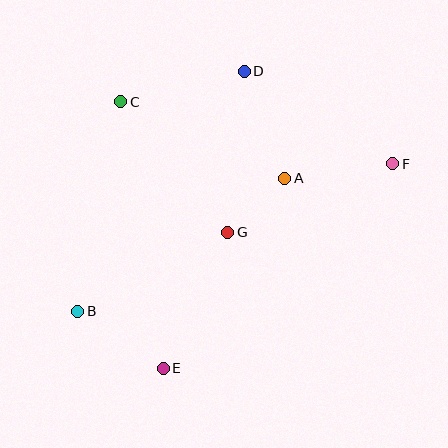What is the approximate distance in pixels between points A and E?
The distance between A and E is approximately 226 pixels.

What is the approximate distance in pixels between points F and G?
The distance between F and G is approximately 179 pixels.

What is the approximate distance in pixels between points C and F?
The distance between C and F is approximately 279 pixels.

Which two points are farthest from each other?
Points B and F are farthest from each other.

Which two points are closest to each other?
Points A and G are closest to each other.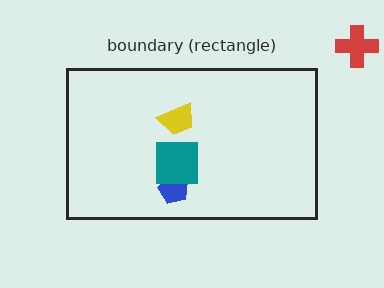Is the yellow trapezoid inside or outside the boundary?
Inside.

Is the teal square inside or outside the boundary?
Inside.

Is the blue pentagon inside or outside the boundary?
Inside.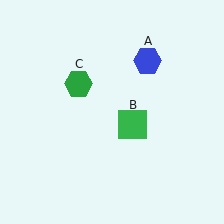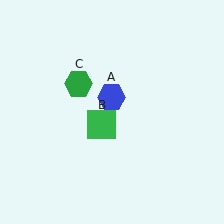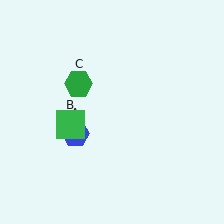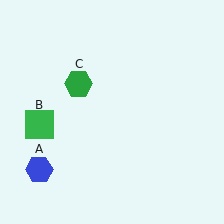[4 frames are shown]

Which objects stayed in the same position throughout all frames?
Green hexagon (object C) remained stationary.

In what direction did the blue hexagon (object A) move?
The blue hexagon (object A) moved down and to the left.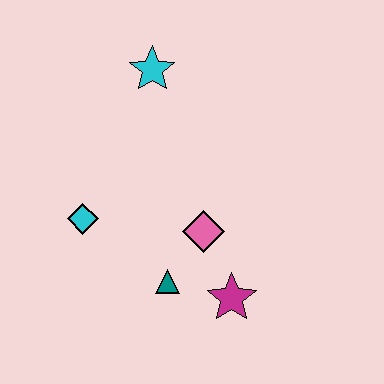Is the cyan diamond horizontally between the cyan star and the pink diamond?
No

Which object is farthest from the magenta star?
The cyan star is farthest from the magenta star.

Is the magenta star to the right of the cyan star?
Yes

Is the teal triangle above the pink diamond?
No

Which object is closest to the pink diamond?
The teal triangle is closest to the pink diamond.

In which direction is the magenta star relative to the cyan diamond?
The magenta star is to the right of the cyan diamond.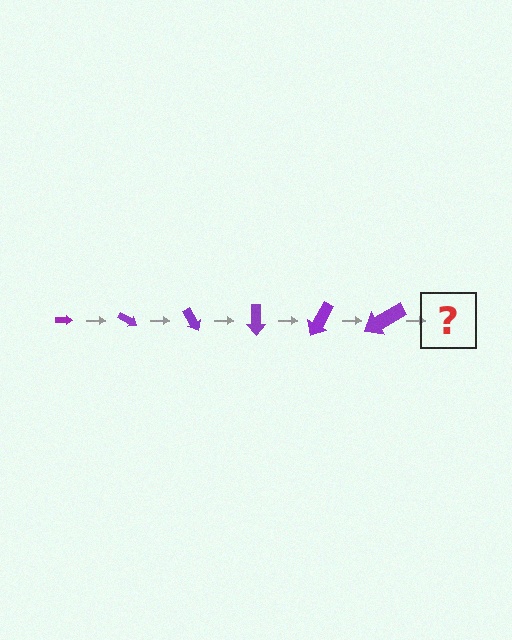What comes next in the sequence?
The next element should be an arrow, larger than the previous one and rotated 180 degrees from the start.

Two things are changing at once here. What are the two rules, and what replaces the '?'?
The two rules are that the arrow grows larger each step and it rotates 30 degrees each step. The '?' should be an arrow, larger than the previous one and rotated 180 degrees from the start.